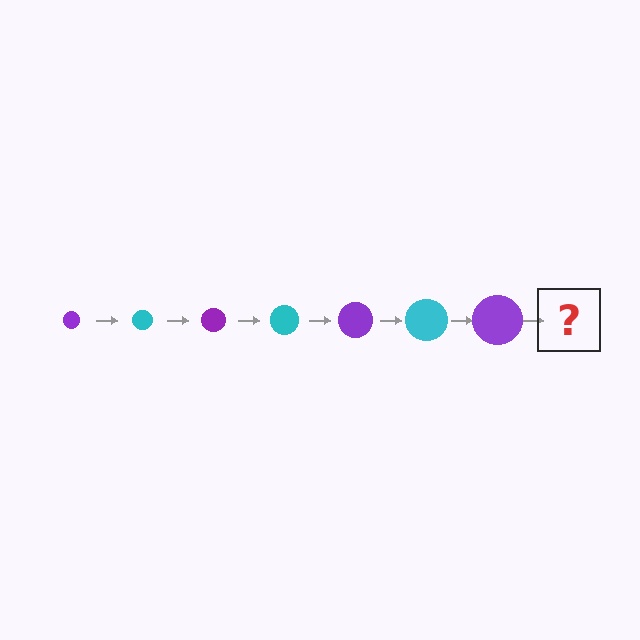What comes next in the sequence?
The next element should be a cyan circle, larger than the previous one.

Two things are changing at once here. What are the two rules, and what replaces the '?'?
The two rules are that the circle grows larger each step and the color cycles through purple and cyan. The '?' should be a cyan circle, larger than the previous one.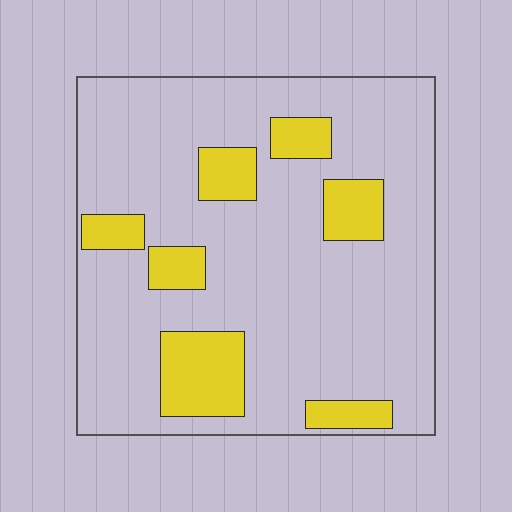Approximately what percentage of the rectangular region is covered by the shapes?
Approximately 20%.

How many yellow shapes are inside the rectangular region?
7.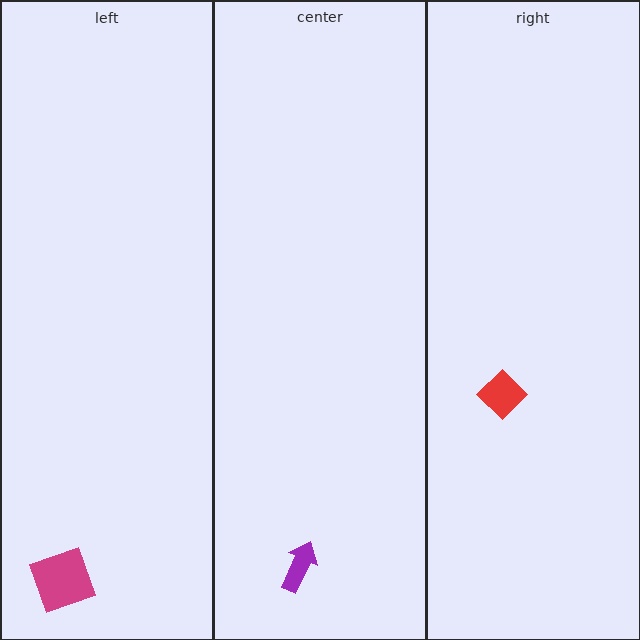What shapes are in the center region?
The purple arrow.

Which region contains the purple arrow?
The center region.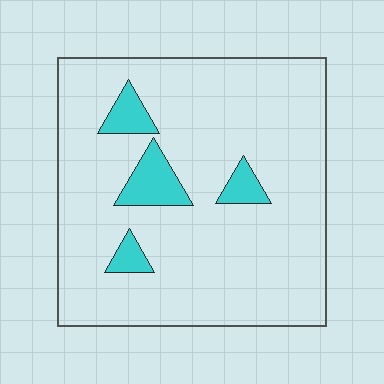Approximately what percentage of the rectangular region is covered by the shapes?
Approximately 10%.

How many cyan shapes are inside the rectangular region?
4.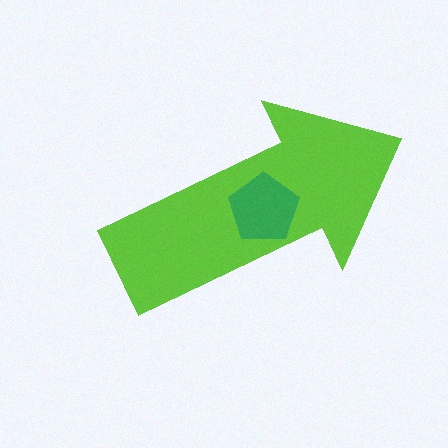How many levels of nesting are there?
2.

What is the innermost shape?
The green pentagon.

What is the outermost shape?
The lime arrow.